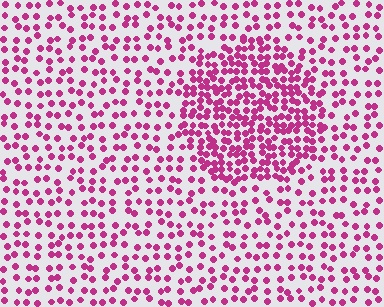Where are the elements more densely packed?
The elements are more densely packed inside the circle boundary.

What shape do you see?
I see a circle.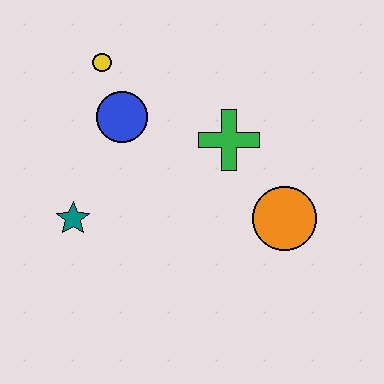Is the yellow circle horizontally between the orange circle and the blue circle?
No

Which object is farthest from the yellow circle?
The orange circle is farthest from the yellow circle.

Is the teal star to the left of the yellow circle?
Yes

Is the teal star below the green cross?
Yes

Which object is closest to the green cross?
The orange circle is closest to the green cross.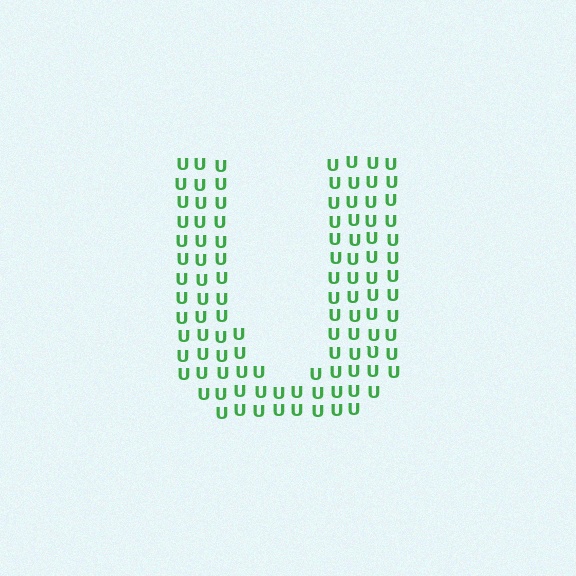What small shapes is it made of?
It is made of small letter U's.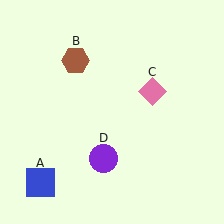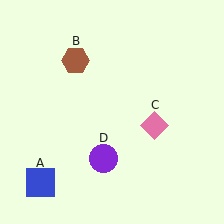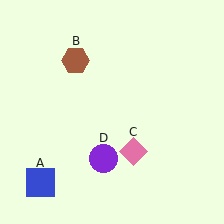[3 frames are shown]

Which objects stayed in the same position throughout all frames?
Blue square (object A) and brown hexagon (object B) and purple circle (object D) remained stationary.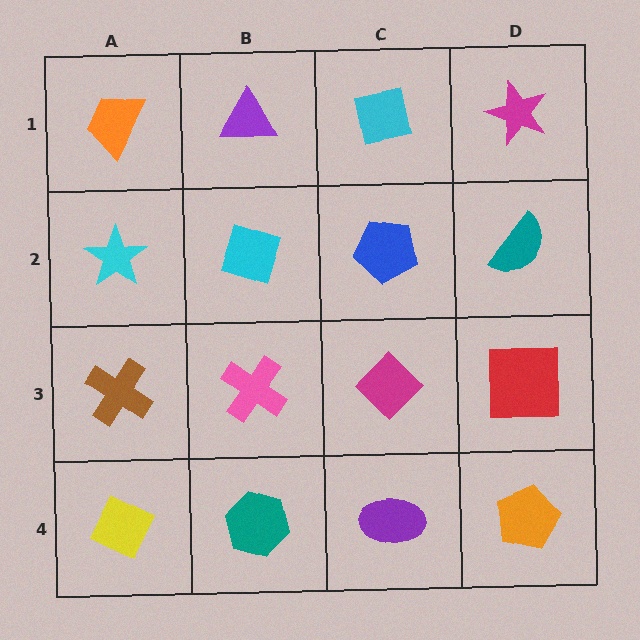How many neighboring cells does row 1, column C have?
3.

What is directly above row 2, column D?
A magenta star.